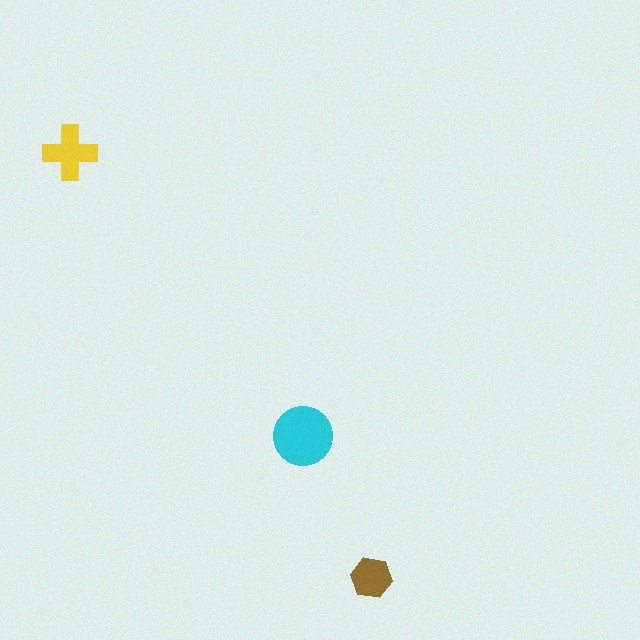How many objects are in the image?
There are 3 objects in the image.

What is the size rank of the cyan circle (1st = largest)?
1st.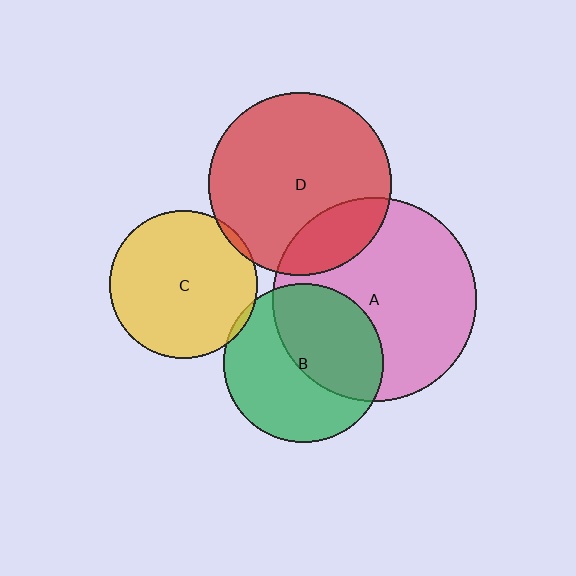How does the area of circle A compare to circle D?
Approximately 1.2 times.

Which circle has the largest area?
Circle A (pink).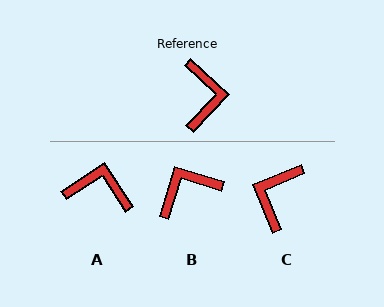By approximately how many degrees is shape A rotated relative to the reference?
Approximately 77 degrees counter-clockwise.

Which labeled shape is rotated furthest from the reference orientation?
C, about 156 degrees away.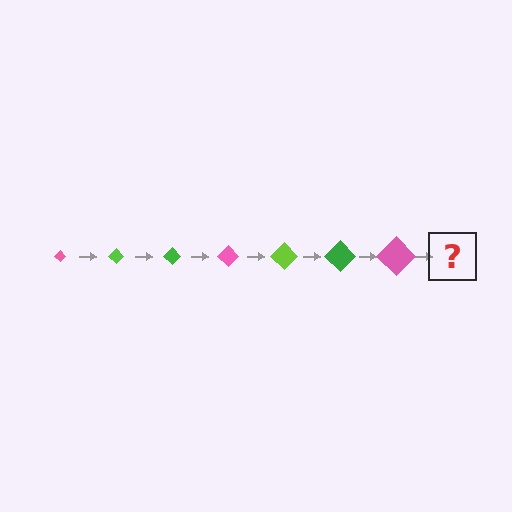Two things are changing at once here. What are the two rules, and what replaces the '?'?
The two rules are that the diamond grows larger each step and the color cycles through pink, lime, and green. The '?' should be a lime diamond, larger than the previous one.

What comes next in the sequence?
The next element should be a lime diamond, larger than the previous one.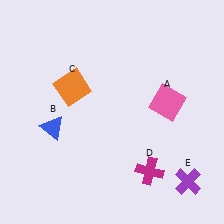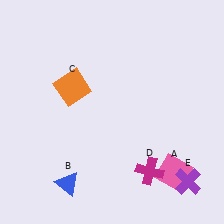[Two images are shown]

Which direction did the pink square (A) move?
The pink square (A) moved down.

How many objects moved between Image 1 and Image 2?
2 objects moved between the two images.